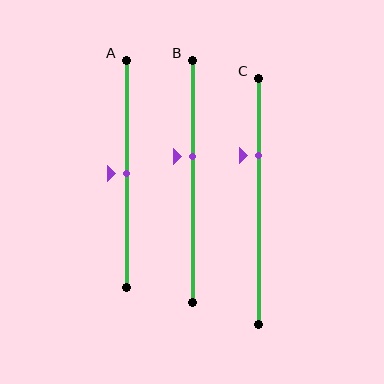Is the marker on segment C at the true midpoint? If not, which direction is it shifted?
No, the marker on segment C is shifted upward by about 19% of the segment length.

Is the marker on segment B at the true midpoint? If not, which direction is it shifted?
No, the marker on segment B is shifted upward by about 10% of the segment length.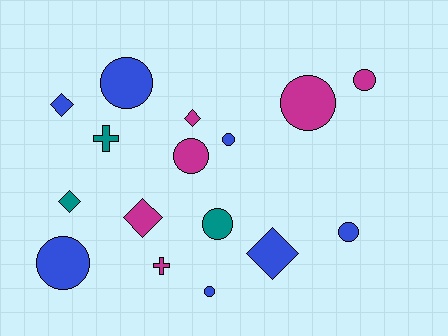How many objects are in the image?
There are 16 objects.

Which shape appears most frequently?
Circle, with 9 objects.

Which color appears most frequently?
Blue, with 7 objects.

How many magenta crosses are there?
There is 1 magenta cross.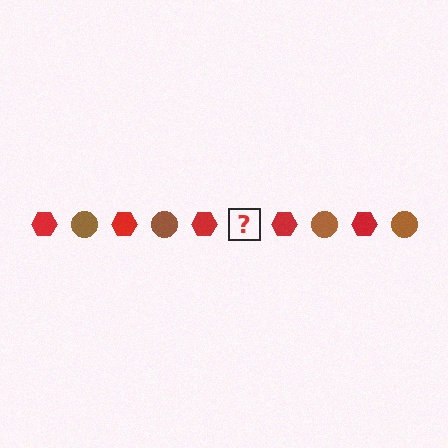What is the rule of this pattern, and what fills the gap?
The rule is that the pattern alternates between red hexagon and brown circle. The gap should be filled with a brown circle.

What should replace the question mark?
The question mark should be replaced with a brown circle.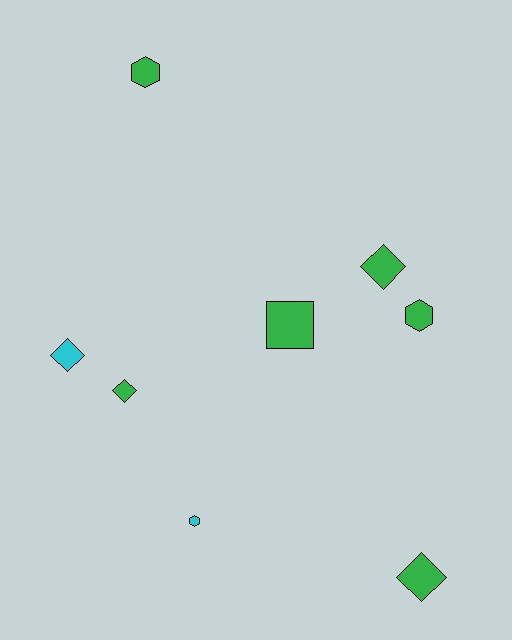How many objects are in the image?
There are 8 objects.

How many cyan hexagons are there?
There is 1 cyan hexagon.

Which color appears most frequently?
Green, with 6 objects.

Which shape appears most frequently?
Diamond, with 4 objects.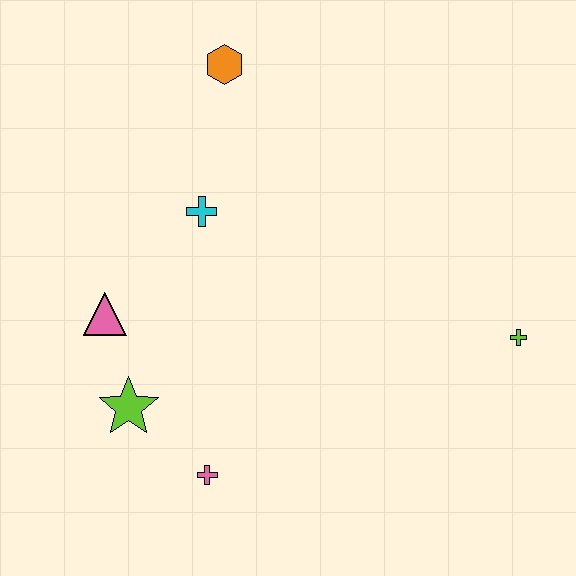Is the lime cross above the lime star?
Yes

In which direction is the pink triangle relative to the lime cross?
The pink triangle is to the left of the lime cross.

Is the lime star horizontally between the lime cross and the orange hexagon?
No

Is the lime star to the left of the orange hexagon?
Yes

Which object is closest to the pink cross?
The lime star is closest to the pink cross.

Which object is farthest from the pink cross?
The orange hexagon is farthest from the pink cross.